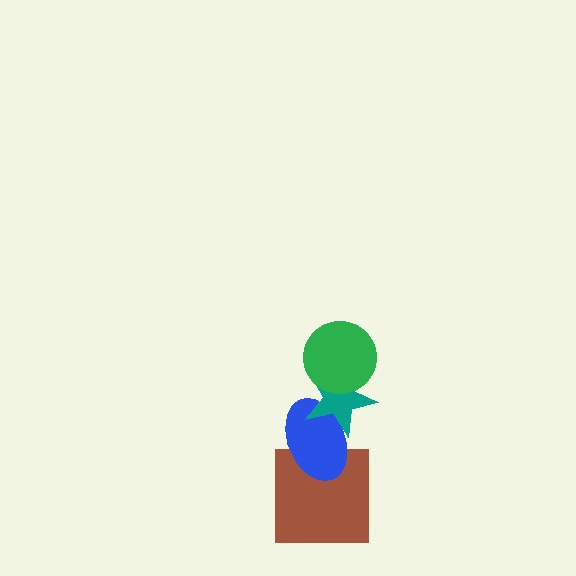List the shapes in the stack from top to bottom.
From top to bottom: the green circle, the teal star, the blue ellipse, the brown square.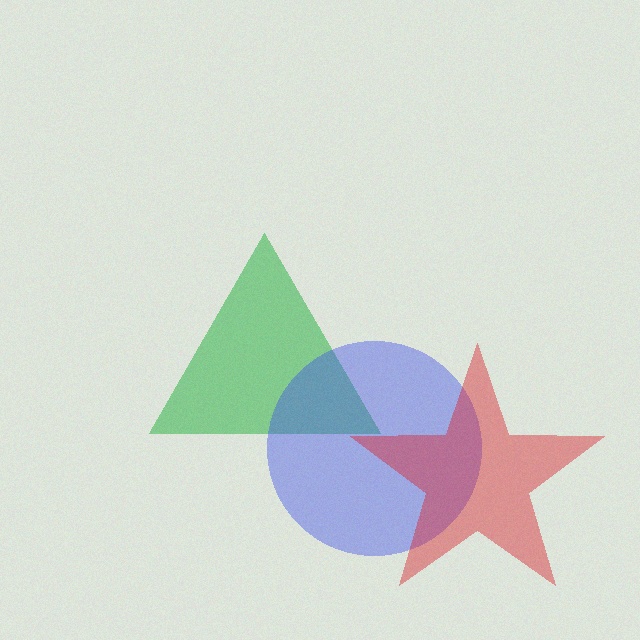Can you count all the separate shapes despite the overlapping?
Yes, there are 3 separate shapes.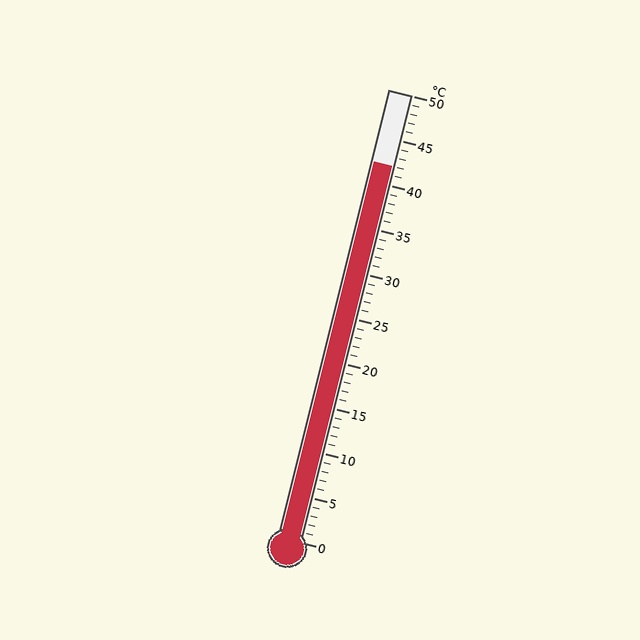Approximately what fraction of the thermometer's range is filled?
The thermometer is filled to approximately 85% of its range.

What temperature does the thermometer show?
The thermometer shows approximately 42°C.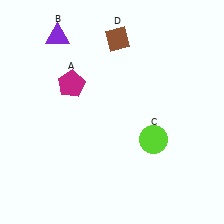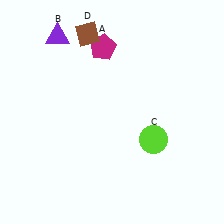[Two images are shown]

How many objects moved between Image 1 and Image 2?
2 objects moved between the two images.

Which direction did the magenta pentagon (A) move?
The magenta pentagon (A) moved up.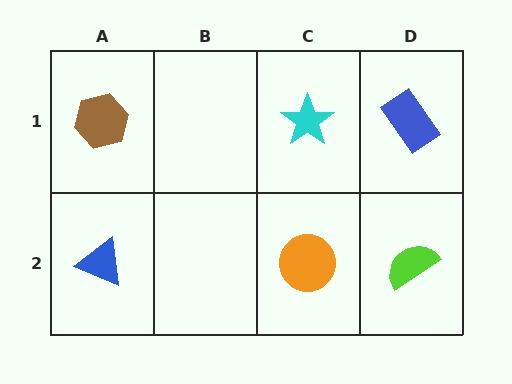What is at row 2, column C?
An orange circle.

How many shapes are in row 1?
3 shapes.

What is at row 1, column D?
A blue rectangle.